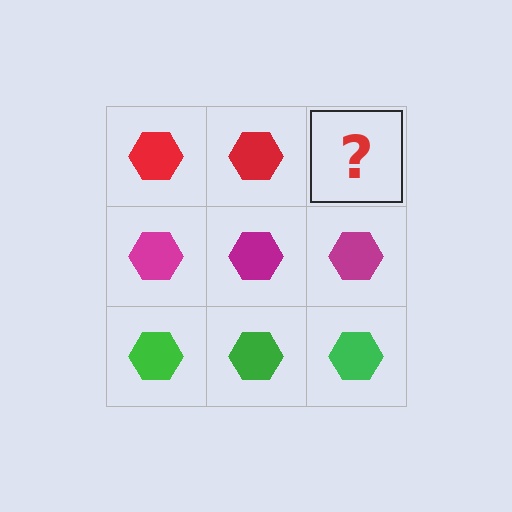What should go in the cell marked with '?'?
The missing cell should contain a red hexagon.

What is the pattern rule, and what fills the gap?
The rule is that each row has a consistent color. The gap should be filled with a red hexagon.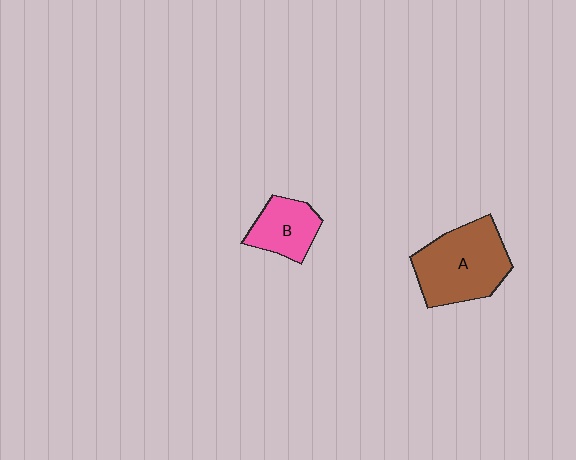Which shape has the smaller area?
Shape B (pink).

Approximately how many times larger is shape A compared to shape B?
Approximately 1.8 times.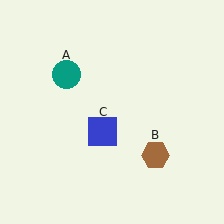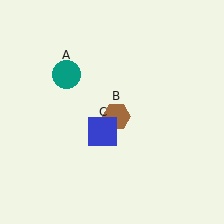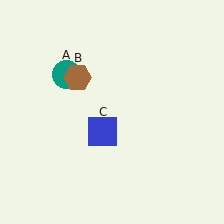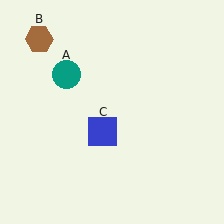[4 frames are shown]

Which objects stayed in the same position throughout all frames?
Teal circle (object A) and blue square (object C) remained stationary.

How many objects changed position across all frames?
1 object changed position: brown hexagon (object B).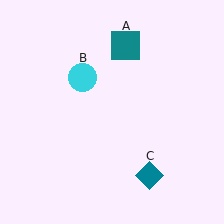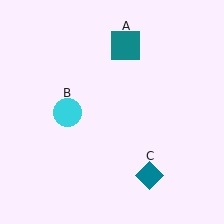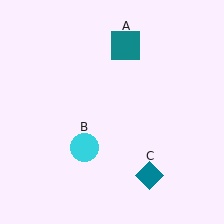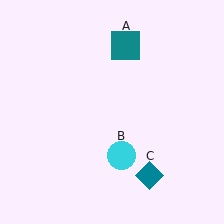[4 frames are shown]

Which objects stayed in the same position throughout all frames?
Teal square (object A) and teal diamond (object C) remained stationary.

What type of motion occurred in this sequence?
The cyan circle (object B) rotated counterclockwise around the center of the scene.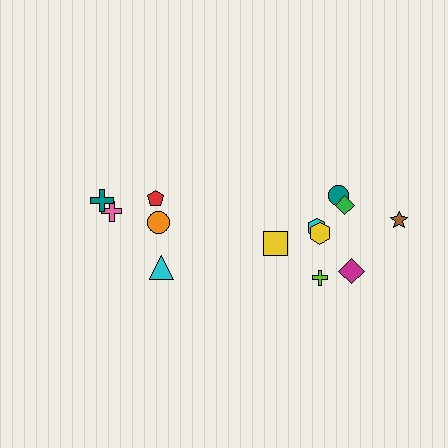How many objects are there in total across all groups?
There are 13 objects.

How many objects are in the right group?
There are 8 objects.